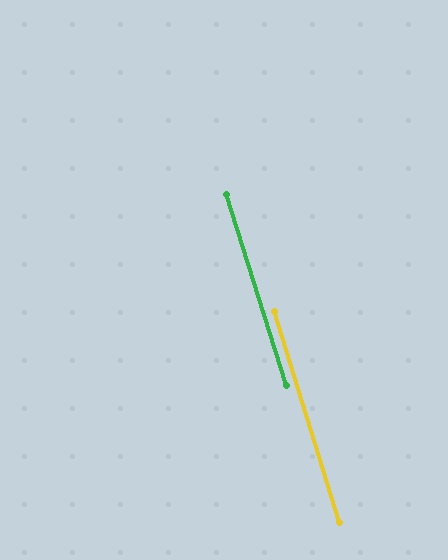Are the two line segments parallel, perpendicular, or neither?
Parallel — their directions differ by only 0.3°.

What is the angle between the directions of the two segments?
Approximately 0 degrees.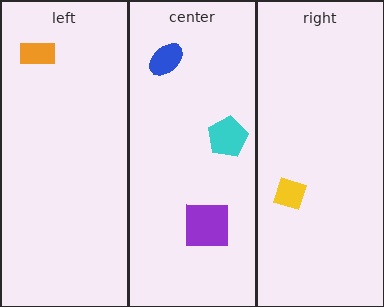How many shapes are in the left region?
1.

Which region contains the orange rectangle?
The left region.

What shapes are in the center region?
The purple square, the cyan pentagon, the blue ellipse.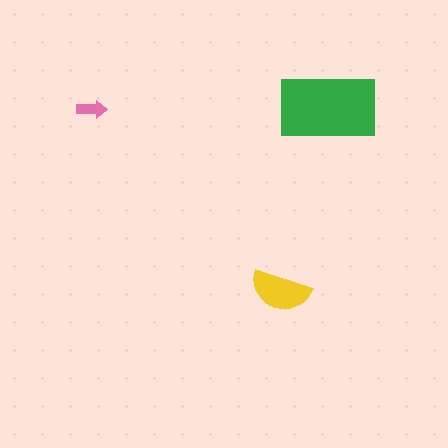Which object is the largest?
The green rectangle.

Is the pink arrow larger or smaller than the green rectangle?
Smaller.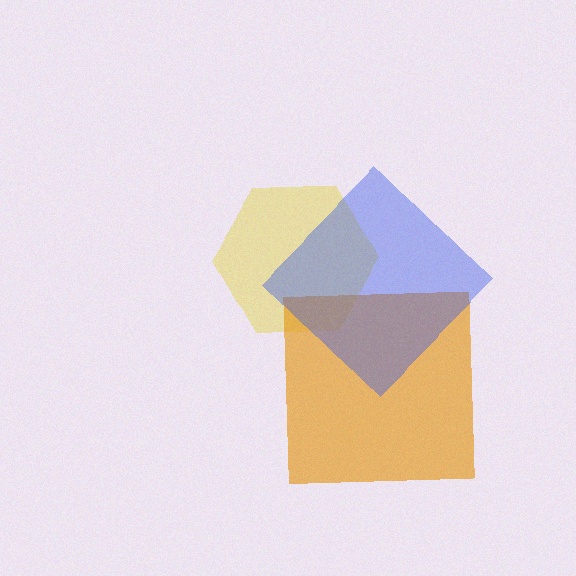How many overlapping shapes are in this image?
There are 3 overlapping shapes in the image.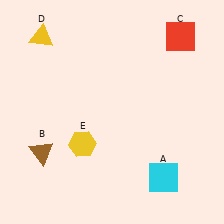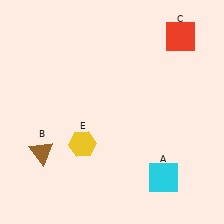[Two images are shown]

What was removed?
The yellow triangle (D) was removed in Image 2.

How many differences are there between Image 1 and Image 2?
There is 1 difference between the two images.